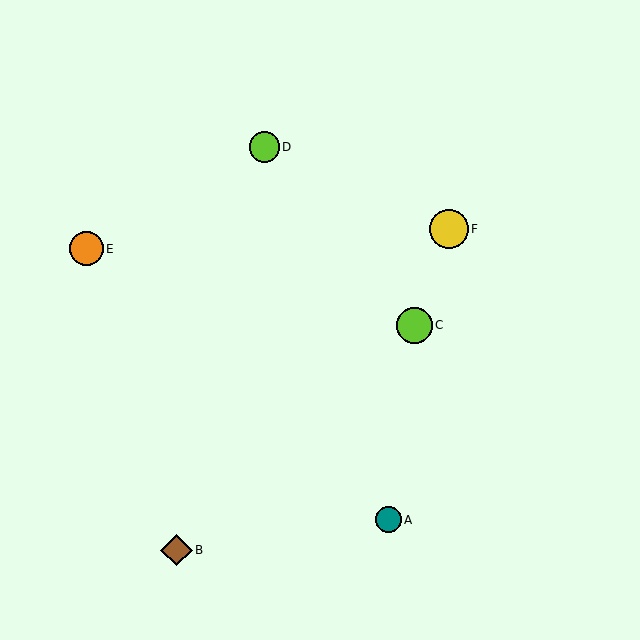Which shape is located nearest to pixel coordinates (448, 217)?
The yellow circle (labeled F) at (449, 229) is nearest to that location.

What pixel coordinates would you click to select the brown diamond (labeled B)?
Click at (177, 550) to select the brown diamond B.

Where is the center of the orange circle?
The center of the orange circle is at (86, 249).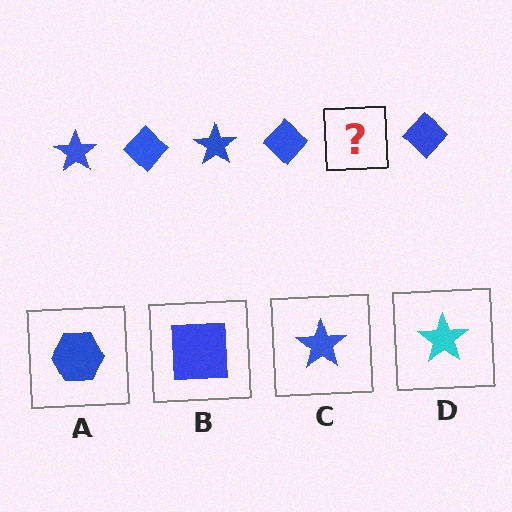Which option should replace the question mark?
Option C.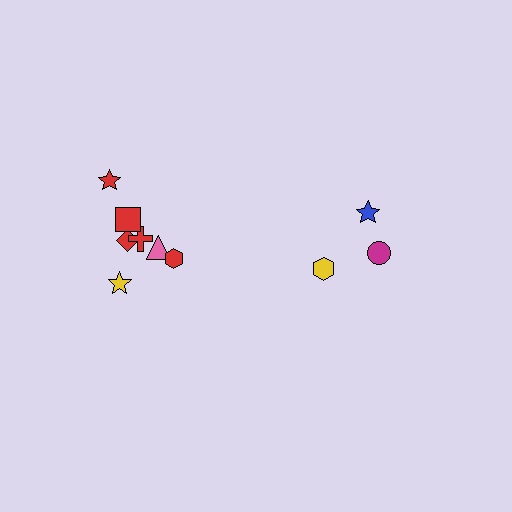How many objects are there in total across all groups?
There are 11 objects.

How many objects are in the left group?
There are 8 objects.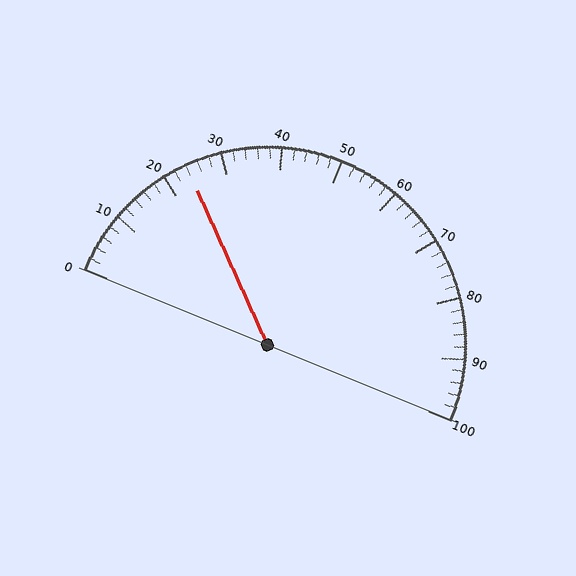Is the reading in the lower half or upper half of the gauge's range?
The reading is in the lower half of the range (0 to 100).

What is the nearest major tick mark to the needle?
The nearest major tick mark is 20.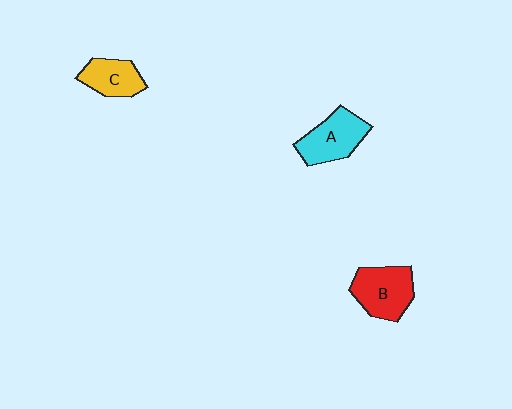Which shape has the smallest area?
Shape C (yellow).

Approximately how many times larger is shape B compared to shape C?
Approximately 1.4 times.